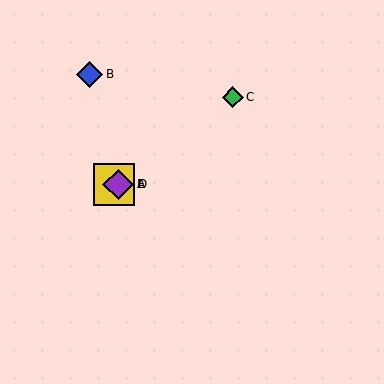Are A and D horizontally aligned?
Yes, both are at y≈184.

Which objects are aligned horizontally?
Objects A, D, E are aligned horizontally.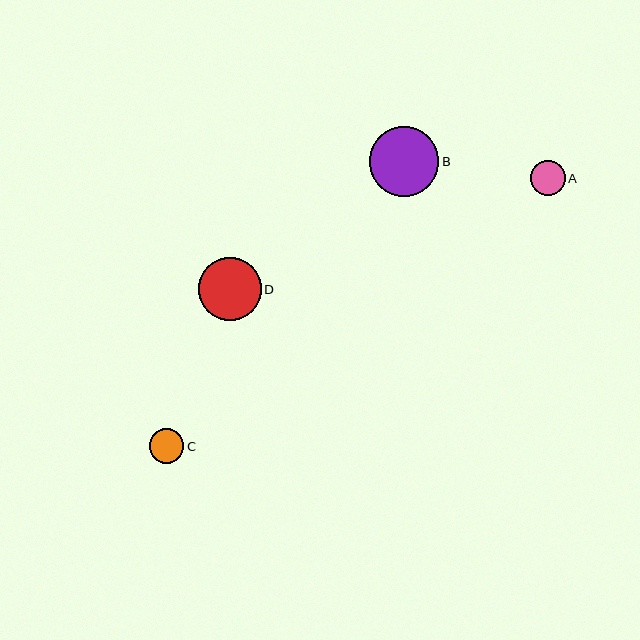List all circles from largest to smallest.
From largest to smallest: B, D, A, C.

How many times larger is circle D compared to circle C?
Circle D is approximately 1.8 times the size of circle C.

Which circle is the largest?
Circle B is the largest with a size of approximately 70 pixels.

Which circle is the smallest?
Circle C is the smallest with a size of approximately 34 pixels.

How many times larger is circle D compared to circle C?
Circle D is approximately 1.8 times the size of circle C.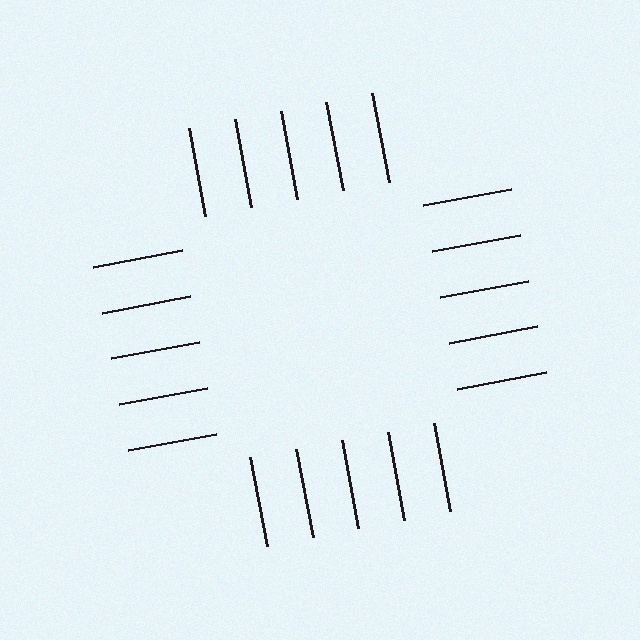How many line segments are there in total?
20 — 5 along each of the 4 edges.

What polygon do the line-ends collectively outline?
An illusory square — the line segments terminate on its edges but no continuous stroke is drawn.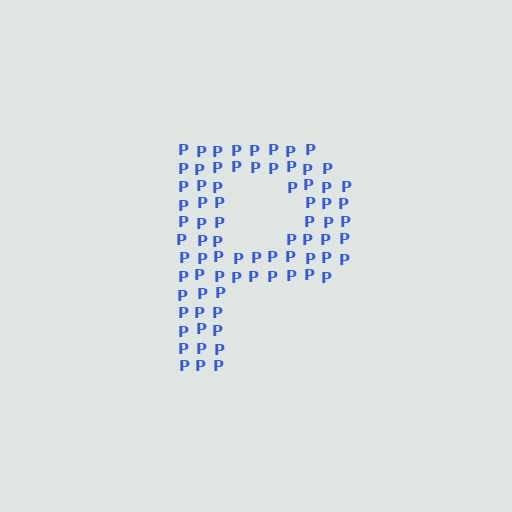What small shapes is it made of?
It is made of small letter P's.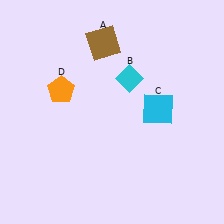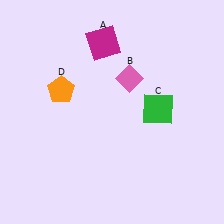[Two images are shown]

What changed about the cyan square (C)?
In Image 1, C is cyan. In Image 2, it changed to green.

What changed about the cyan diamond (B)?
In Image 1, B is cyan. In Image 2, it changed to pink.